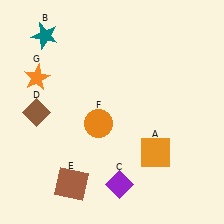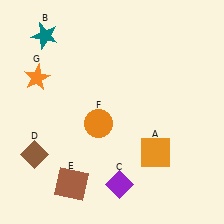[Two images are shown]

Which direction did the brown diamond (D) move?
The brown diamond (D) moved down.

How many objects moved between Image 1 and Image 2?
1 object moved between the two images.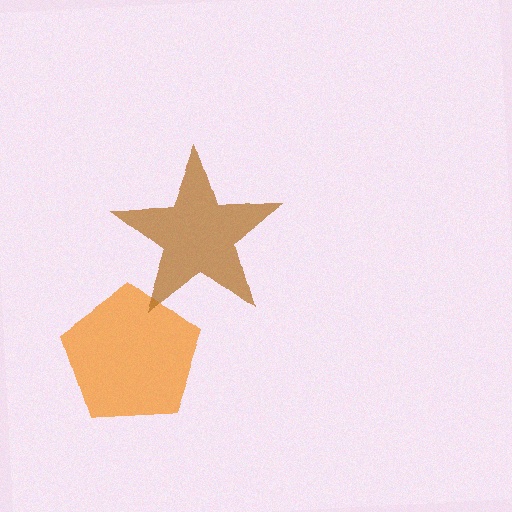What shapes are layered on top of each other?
The layered shapes are: an orange pentagon, a brown star.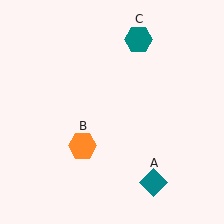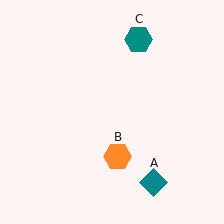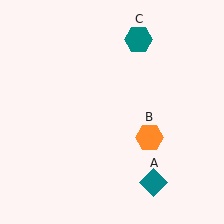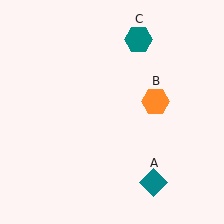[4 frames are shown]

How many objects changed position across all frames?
1 object changed position: orange hexagon (object B).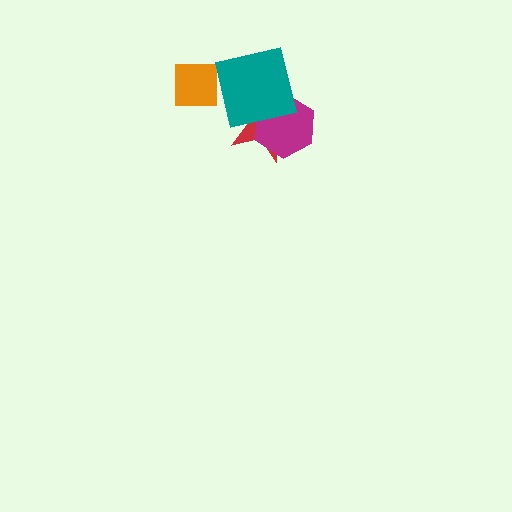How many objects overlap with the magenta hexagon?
2 objects overlap with the magenta hexagon.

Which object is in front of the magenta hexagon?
The teal square is in front of the magenta hexagon.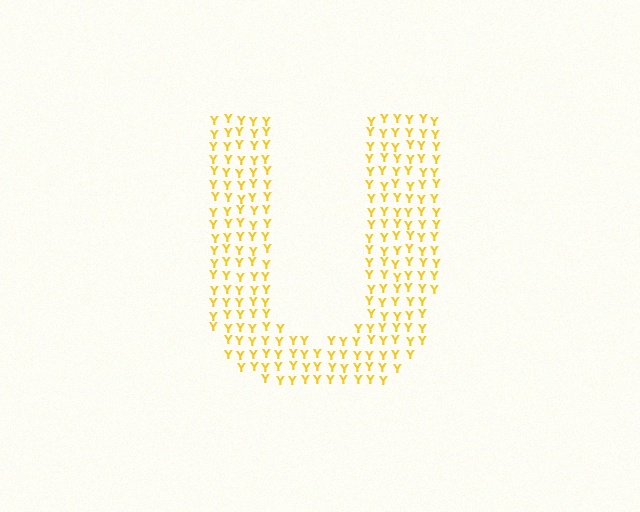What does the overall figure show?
The overall figure shows the letter U.